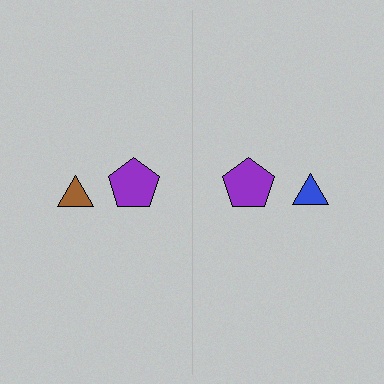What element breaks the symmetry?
The blue triangle on the right side breaks the symmetry — its mirror counterpart is brown.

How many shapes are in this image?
There are 4 shapes in this image.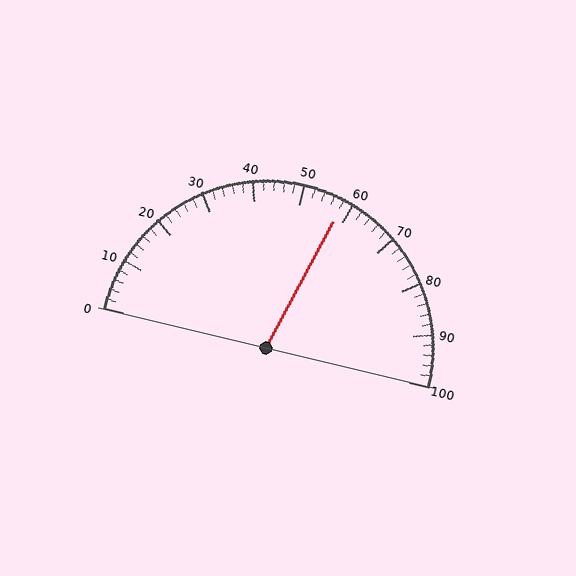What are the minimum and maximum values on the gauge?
The gauge ranges from 0 to 100.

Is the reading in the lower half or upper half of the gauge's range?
The reading is in the upper half of the range (0 to 100).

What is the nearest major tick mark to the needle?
The nearest major tick mark is 60.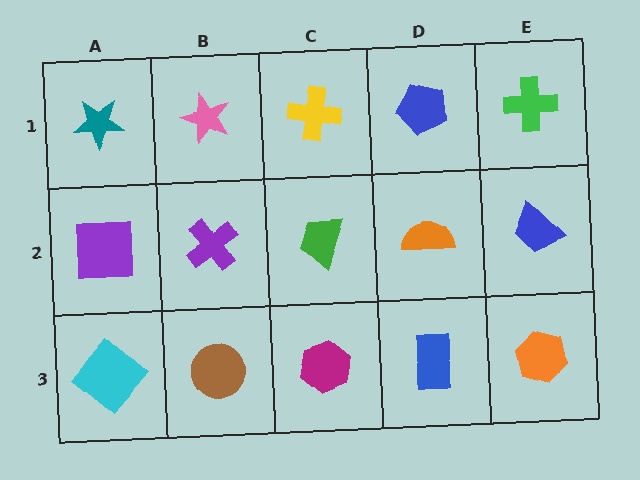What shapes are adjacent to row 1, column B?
A purple cross (row 2, column B), a teal star (row 1, column A), a yellow cross (row 1, column C).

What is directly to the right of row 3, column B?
A magenta hexagon.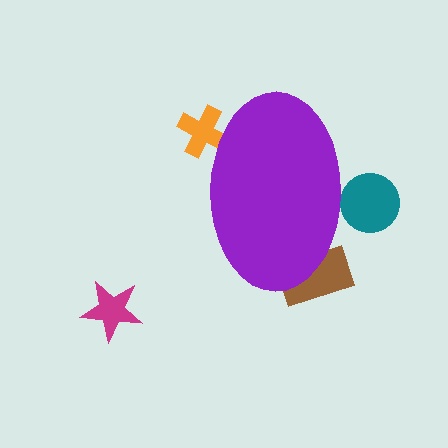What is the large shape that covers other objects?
A purple ellipse.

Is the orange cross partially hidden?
Yes, the orange cross is partially hidden behind the purple ellipse.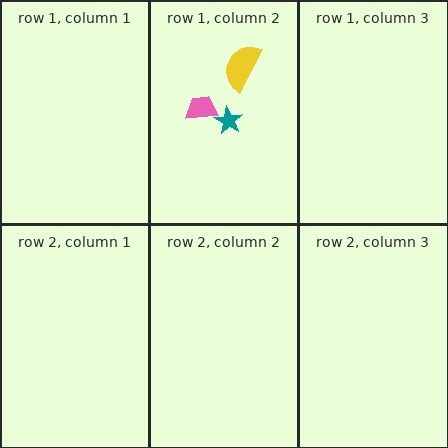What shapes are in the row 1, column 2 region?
The yellow semicircle, the pink trapezoid, the teal star.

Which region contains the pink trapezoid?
The row 1, column 2 region.